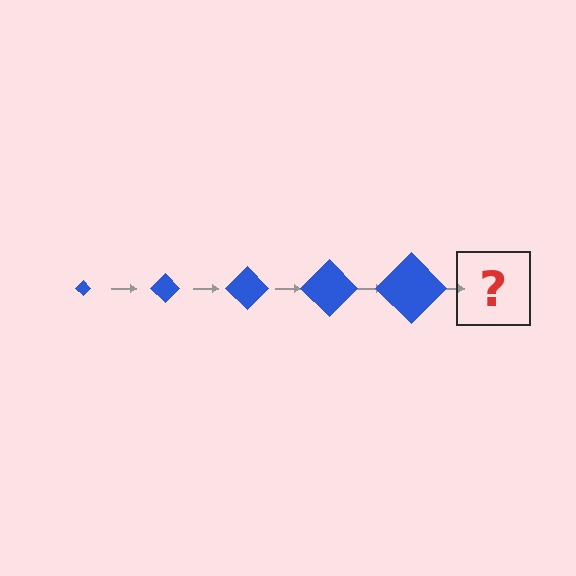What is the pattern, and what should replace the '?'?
The pattern is that the diamond gets progressively larger each step. The '?' should be a blue diamond, larger than the previous one.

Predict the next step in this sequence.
The next step is a blue diamond, larger than the previous one.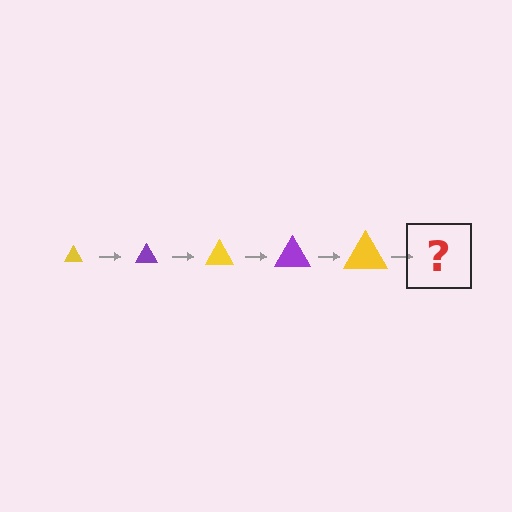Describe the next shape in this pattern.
It should be a purple triangle, larger than the previous one.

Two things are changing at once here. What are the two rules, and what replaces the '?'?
The two rules are that the triangle grows larger each step and the color cycles through yellow and purple. The '?' should be a purple triangle, larger than the previous one.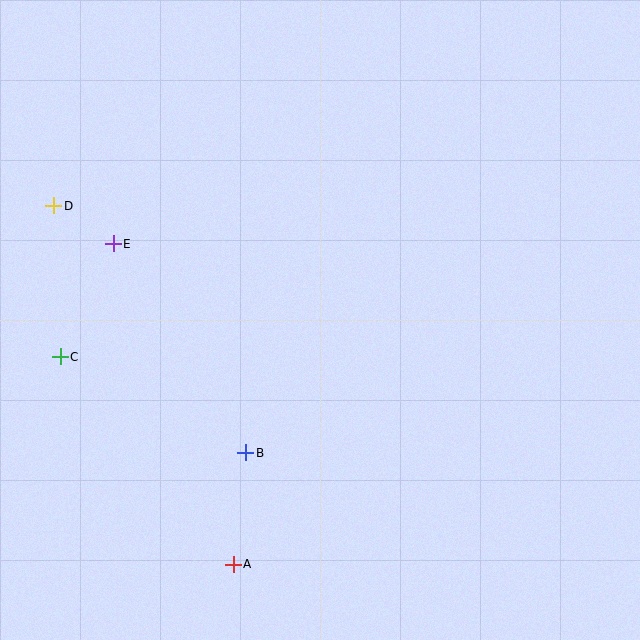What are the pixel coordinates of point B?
Point B is at (246, 453).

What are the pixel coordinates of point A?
Point A is at (233, 564).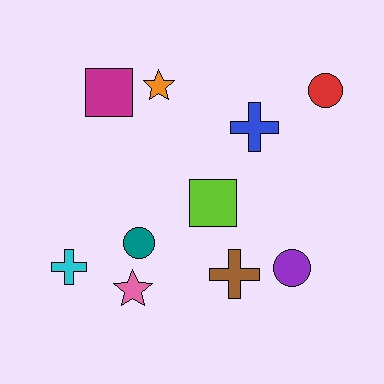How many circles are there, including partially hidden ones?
There are 3 circles.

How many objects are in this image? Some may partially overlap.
There are 10 objects.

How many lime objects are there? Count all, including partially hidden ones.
There is 1 lime object.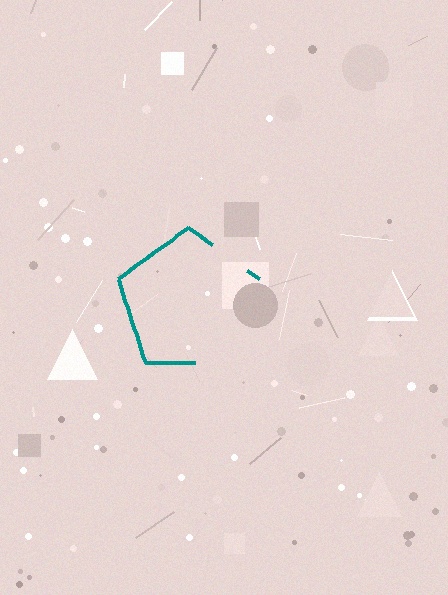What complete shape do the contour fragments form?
The contour fragments form a pentagon.